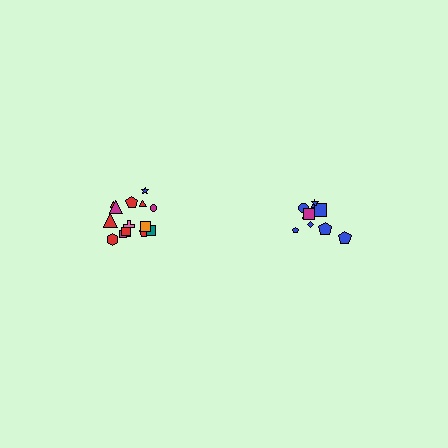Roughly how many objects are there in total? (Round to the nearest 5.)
Roughly 25 objects in total.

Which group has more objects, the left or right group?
The left group.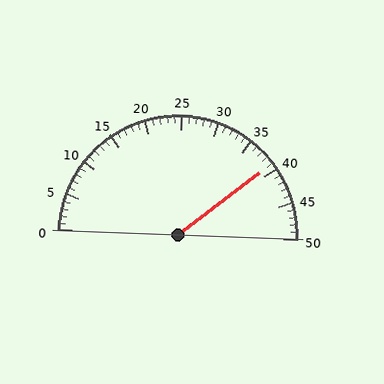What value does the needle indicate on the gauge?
The needle indicates approximately 39.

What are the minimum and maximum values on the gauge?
The gauge ranges from 0 to 50.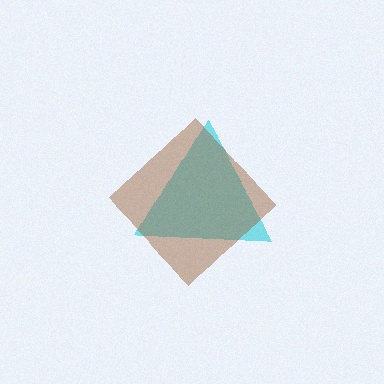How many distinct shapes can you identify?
There are 2 distinct shapes: a cyan triangle, a brown diamond.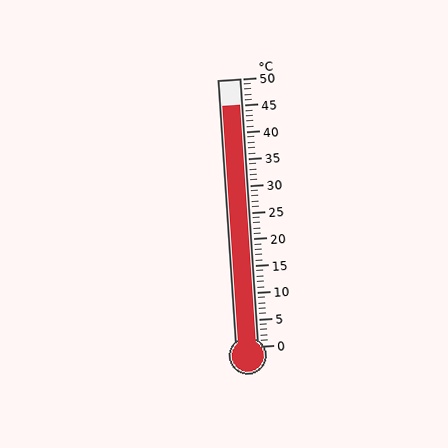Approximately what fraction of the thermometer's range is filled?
The thermometer is filled to approximately 90% of its range.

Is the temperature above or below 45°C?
The temperature is at 45°C.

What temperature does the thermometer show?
The thermometer shows approximately 45°C.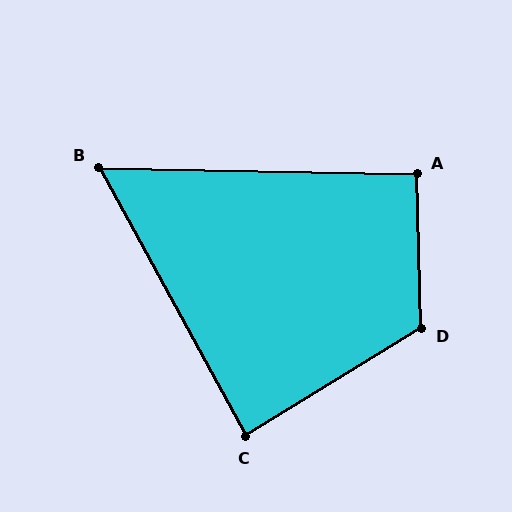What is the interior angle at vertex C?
Approximately 87 degrees (approximately right).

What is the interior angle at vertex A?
Approximately 93 degrees (approximately right).